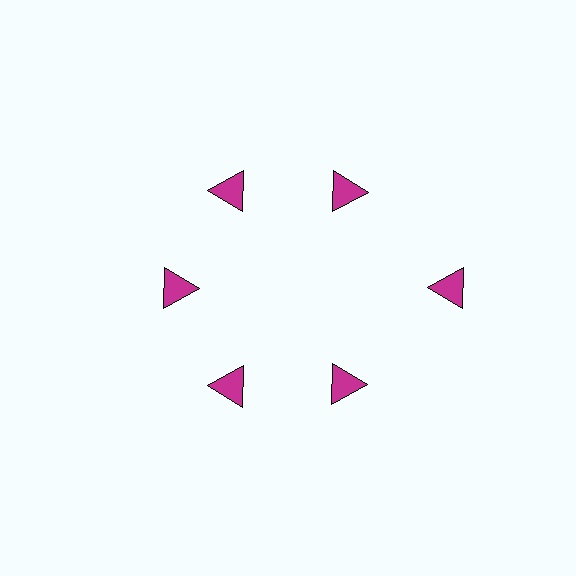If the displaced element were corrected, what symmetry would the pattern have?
It would have 6-fold rotational symmetry — the pattern would map onto itself every 60 degrees.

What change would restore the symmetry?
The symmetry would be restored by moving it inward, back onto the ring so that all 6 triangles sit at equal angles and equal distance from the center.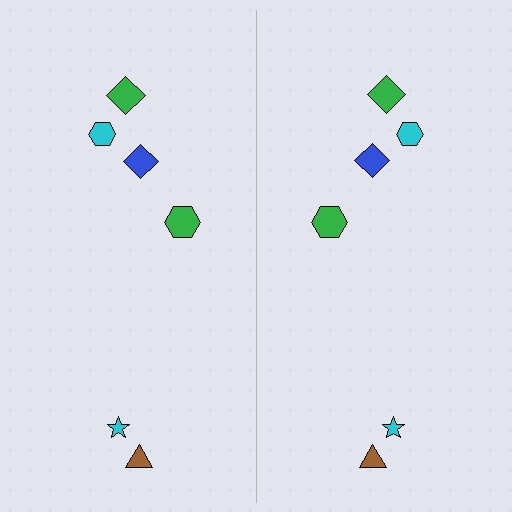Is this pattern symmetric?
Yes, this pattern has bilateral (reflection) symmetry.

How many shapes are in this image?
There are 12 shapes in this image.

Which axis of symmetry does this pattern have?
The pattern has a vertical axis of symmetry running through the center of the image.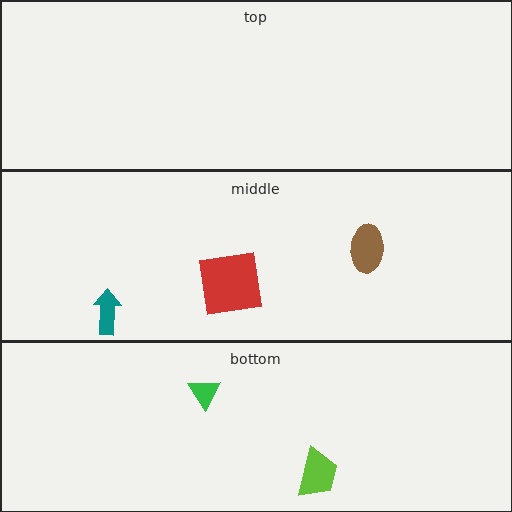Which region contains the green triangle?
The bottom region.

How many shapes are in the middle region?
3.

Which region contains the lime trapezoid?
The bottom region.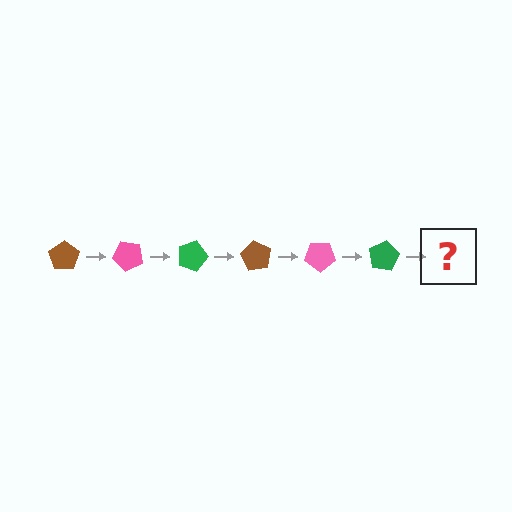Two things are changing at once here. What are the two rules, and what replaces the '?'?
The two rules are that it rotates 45 degrees each step and the color cycles through brown, pink, and green. The '?' should be a brown pentagon, rotated 270 degrees from the start.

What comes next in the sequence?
The next element should be a brown pentagon, rotated 270 degrees from the start.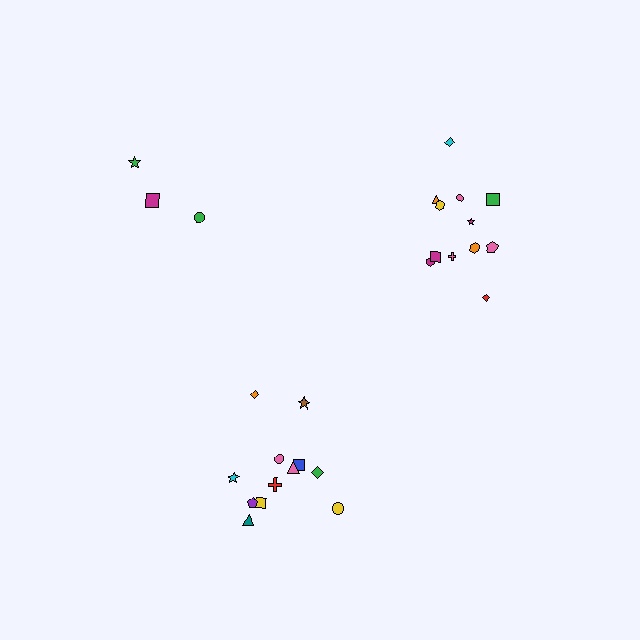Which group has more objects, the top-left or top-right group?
The top-right group.